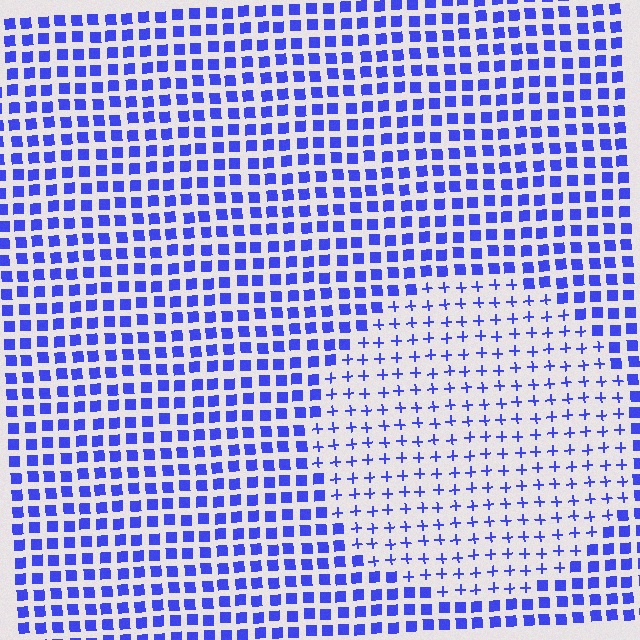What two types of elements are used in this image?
The image uses plus signs inside the circle region and squares outside it.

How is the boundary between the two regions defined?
The boundary is defined by a change in element shape: plus signs inside vs. squares outside. All elements share the same color and spacing.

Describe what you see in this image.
The image is filled with small blue elements arranged in a uniform grid. A circle-shaped region contains plus signs, while the surrounding area contains squares. The boundary is defined purely by the change in element shape.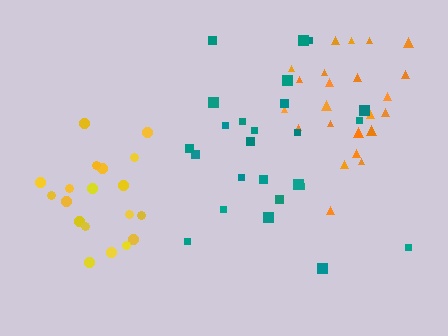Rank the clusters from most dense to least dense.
yellow, orange, teal.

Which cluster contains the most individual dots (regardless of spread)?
Teal (25).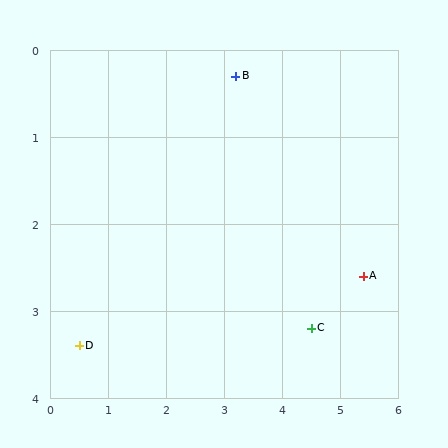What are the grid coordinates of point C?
Point C is at approximately (4.5, 3.2).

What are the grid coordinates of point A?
Point A is at approximately (5.4, 2.6).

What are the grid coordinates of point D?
Point D is at approximately (0.5, 3.4).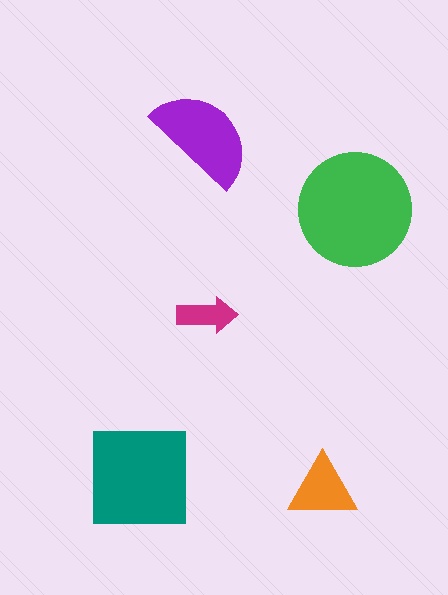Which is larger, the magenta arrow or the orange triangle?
The orange triangle.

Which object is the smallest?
The magenta arrow.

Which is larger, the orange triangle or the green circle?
The green circle.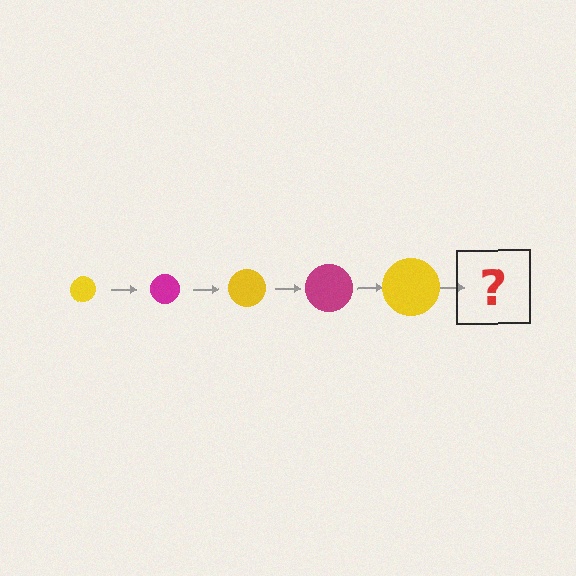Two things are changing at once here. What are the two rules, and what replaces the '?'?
The two rules are that the circle grows larger each step and the color cycles through yellow and magenta. The '?' should be a magenta circle, larger than the previous one.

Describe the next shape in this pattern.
It should be a magenta circle, larger than the previous one.